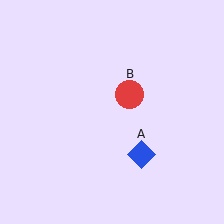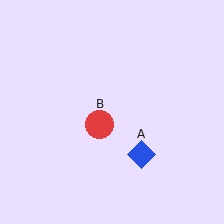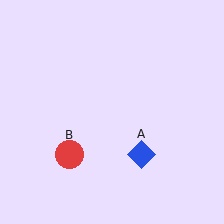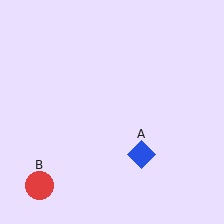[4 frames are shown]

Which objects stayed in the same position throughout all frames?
Blue diamond (object A) remained stationary.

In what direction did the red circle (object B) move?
The red circle (object B) moved down and to the left.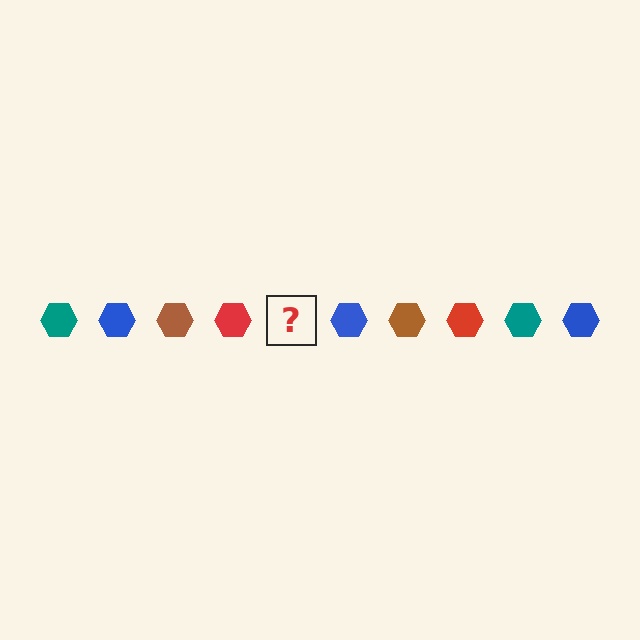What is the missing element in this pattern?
The missing element is a teal hexagon.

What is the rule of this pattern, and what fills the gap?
The rule is that the pattern cycles through teal, blue, brown, red hexagons. The gap should be filled with a teal hexagon.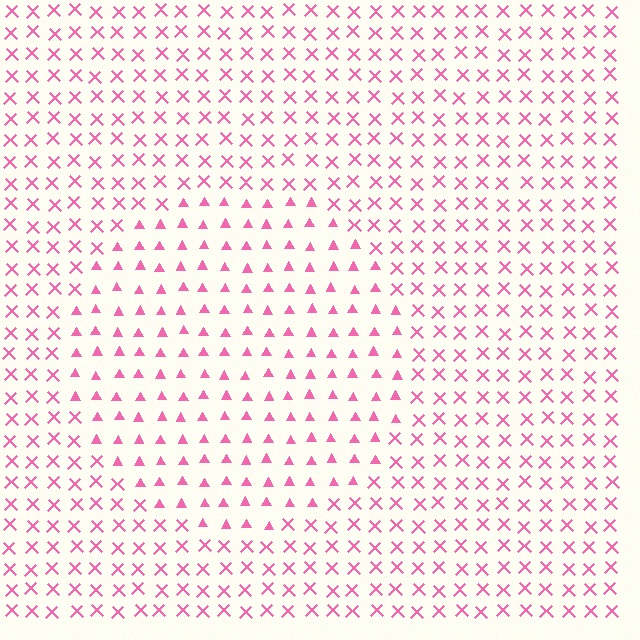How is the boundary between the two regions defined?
The boundary is defined by a change in element shape: triangles inside vs. X marks outside. All elements share the same color and spacing.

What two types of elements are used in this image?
The image uses triangles inside the circle region and X marks outside it.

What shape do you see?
I see a circle.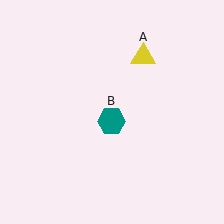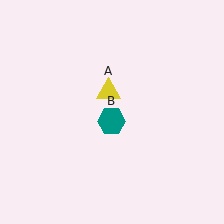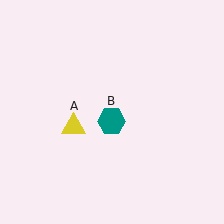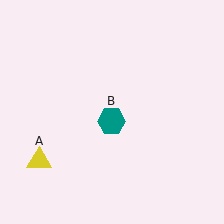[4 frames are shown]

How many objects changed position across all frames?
1 object changed position: yellow triangle (object A).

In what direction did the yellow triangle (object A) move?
The yellow triangle (object A) moved down and to the left.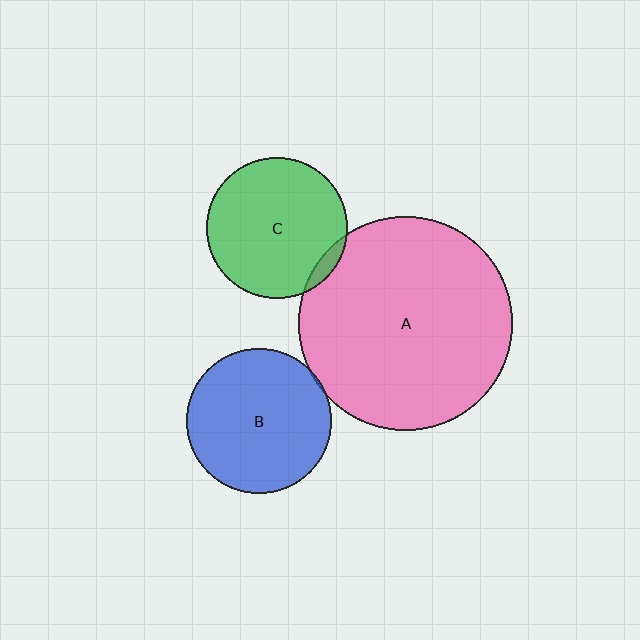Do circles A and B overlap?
Yes.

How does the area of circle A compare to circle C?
Approximately 2.3 times.